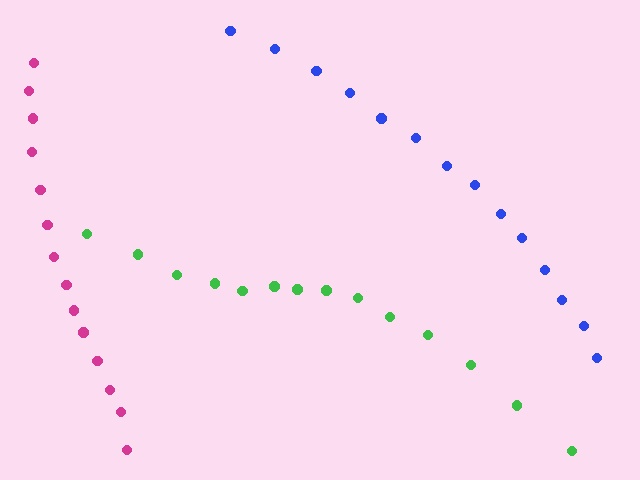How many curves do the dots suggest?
There are 3 distinct paths.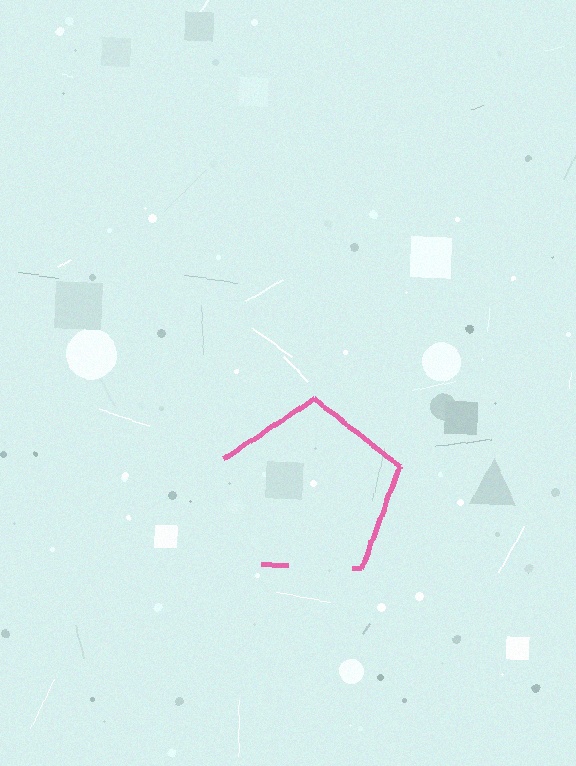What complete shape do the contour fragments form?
The contour fragments form a pentagon.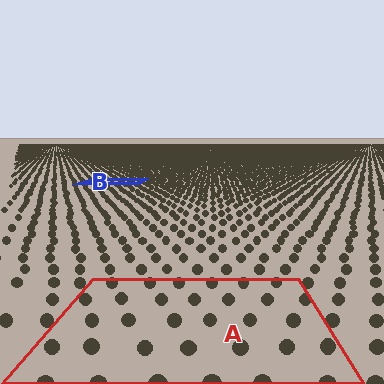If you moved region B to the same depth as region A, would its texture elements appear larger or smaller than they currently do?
They would appear larger. At a closer depth, the same texture elements are projected at a bigger on-screen size.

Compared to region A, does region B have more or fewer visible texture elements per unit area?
Region B has more texture elements per unit area — they are packed more densely because it is farther away.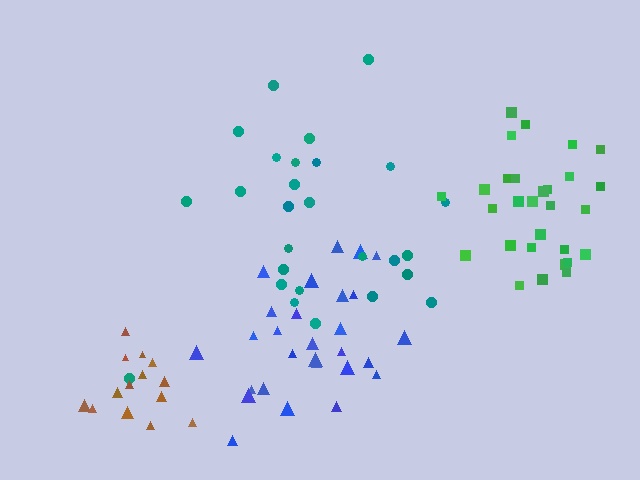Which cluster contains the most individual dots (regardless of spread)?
Blue (29).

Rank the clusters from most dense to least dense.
green, brown, blue, teal.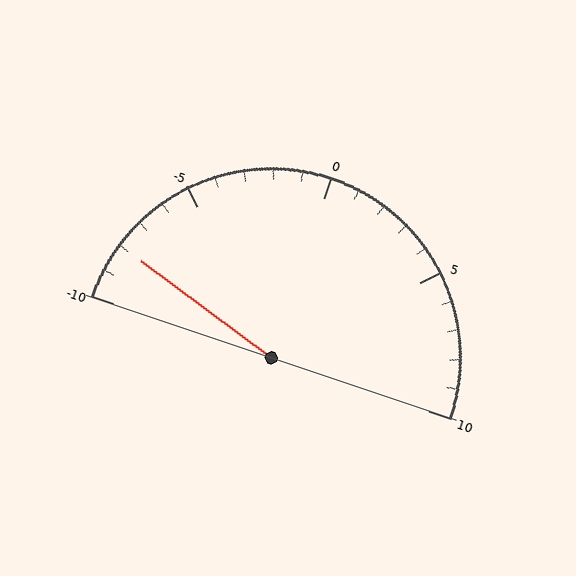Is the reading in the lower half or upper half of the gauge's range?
The reading is in the lower half of the range (-10 to 10).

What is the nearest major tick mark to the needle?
The nearest major tick mark is -10.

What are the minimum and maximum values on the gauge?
The gauge ranges from -10 to 10.